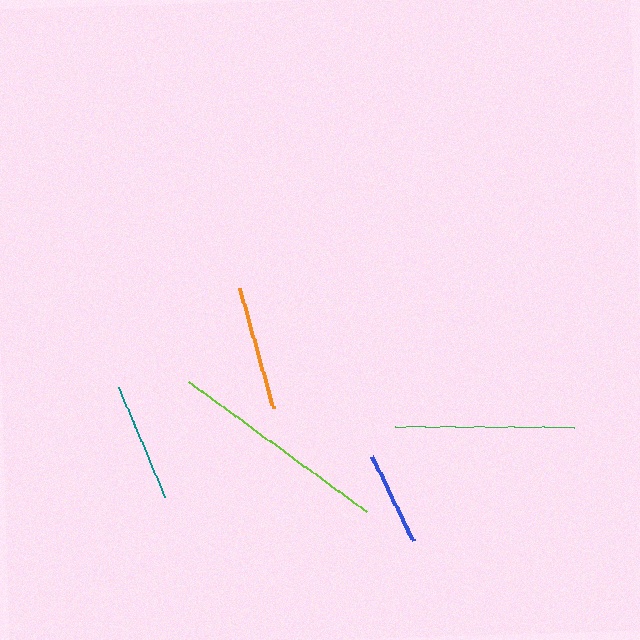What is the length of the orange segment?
The orange segment is approximately 124 pixels long.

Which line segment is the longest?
The lime line is the longest at approximately 219 pixels.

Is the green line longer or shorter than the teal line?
The green line is longer than the teal line.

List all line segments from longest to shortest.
From longest to shortest: lime, green, orange, teal, blue.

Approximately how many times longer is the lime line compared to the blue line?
The lime line is approximately 2.3 times the length of the blue line.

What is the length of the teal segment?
The teal segment is approximately 119 pixels long.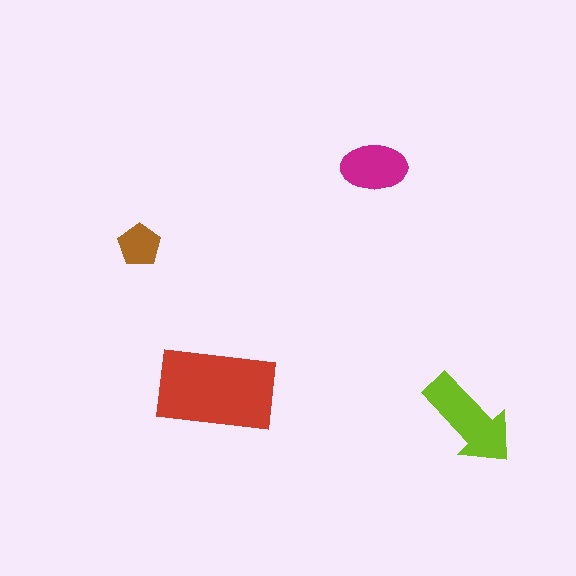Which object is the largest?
The red rectangle.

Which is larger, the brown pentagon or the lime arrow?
The lime arrow.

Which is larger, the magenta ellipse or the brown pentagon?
The magenta ellipse.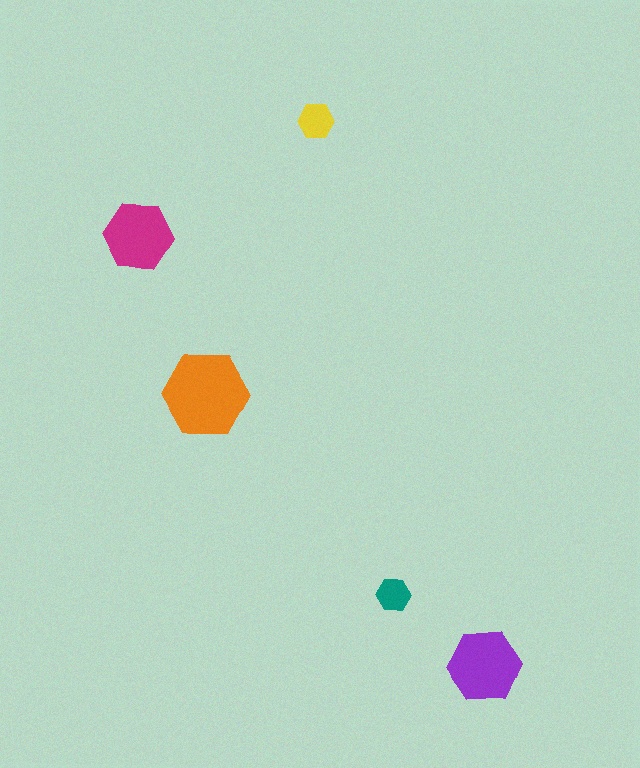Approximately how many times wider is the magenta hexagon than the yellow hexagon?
About 2 times wider.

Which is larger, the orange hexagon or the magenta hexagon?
The orange one.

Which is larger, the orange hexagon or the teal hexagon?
The orange one.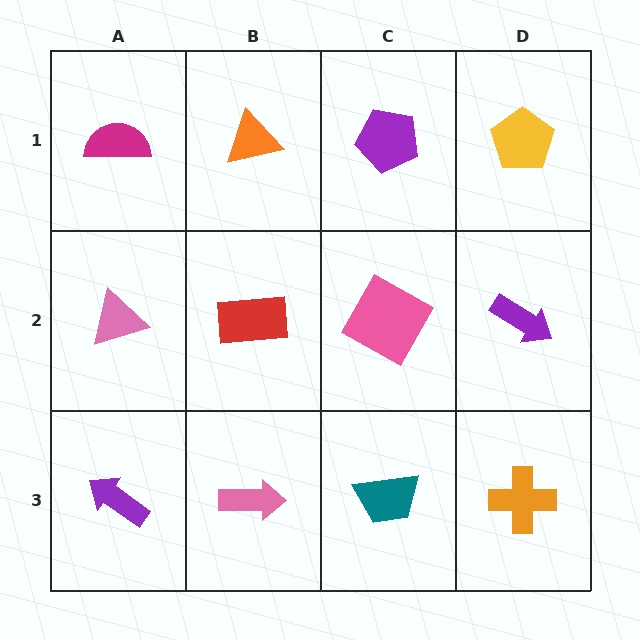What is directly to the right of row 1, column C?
A yellow pentagon.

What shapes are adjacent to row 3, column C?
A pink square (row 2, column C), a pink arrow (row 3, column B), an orange cross (row 3, column D).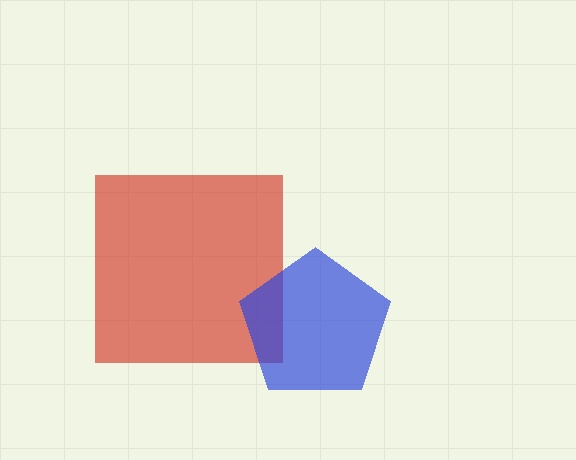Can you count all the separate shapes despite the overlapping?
Yes, there are 2 separate shapes.